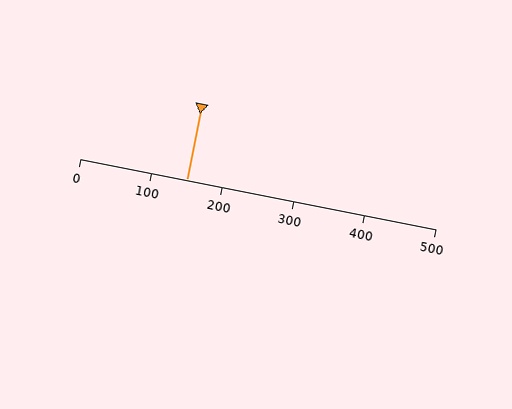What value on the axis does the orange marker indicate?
The marker indicates approximately 150.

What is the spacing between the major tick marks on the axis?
The major ticks are spaced 100 apart.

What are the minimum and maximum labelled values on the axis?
The axis runs from 0 to 500.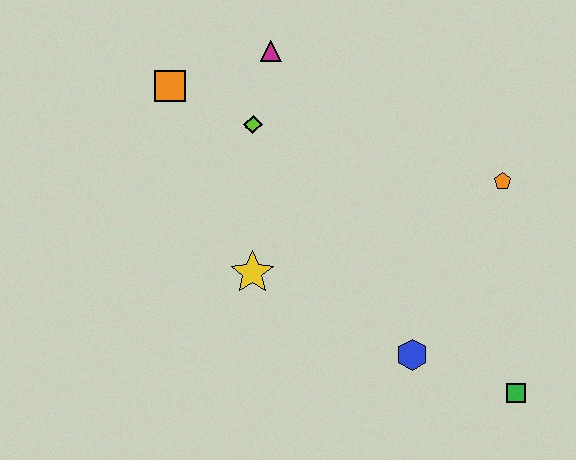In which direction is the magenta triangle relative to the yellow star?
The magenta triangle is above the yellow star.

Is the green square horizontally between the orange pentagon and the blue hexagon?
No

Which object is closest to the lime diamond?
The magenta triangle is closest to the lime diamond.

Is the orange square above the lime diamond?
Yes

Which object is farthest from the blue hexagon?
The orange square is farthest from the blue hexagon.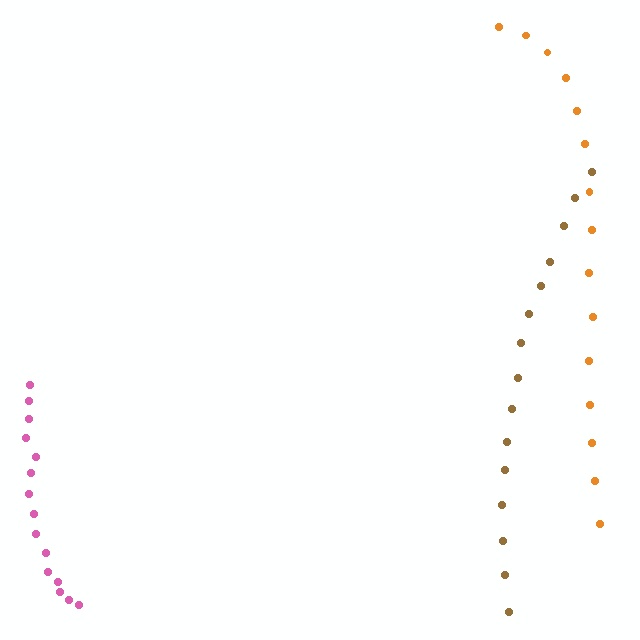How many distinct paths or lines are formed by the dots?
There are 3 distinct paths.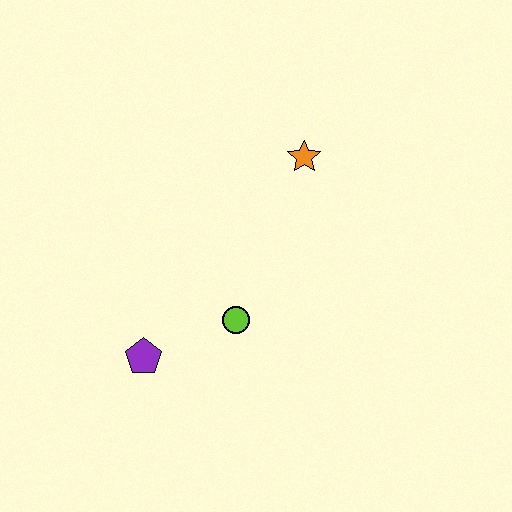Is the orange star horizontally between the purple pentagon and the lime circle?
No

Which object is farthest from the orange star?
The purple pentagon is farthest from the orange star.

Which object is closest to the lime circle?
The purple pentagon is closest to the lime circle.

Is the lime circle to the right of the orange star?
No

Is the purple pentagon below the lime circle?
Yes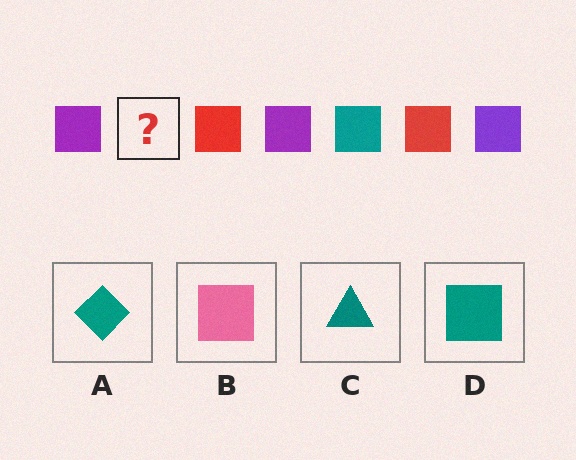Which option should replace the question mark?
Option D.